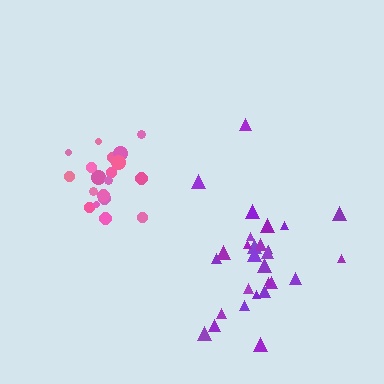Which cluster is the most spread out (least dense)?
Purple.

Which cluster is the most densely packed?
Pink.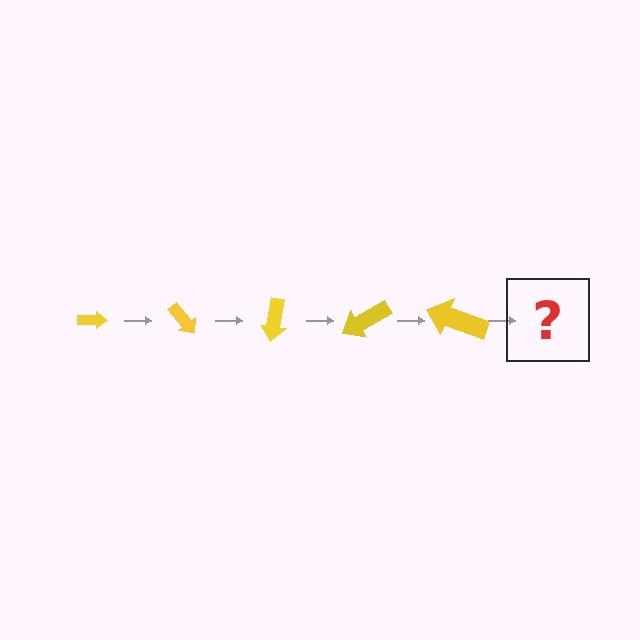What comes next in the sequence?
The next element should be an arrow, larger than the previous one and rotated 250 degrees from the start.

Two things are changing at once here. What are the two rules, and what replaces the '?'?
The two rules are that the arrow grows larger each step and it rotates 50 degrees each step. The '?' should be an arrow, larger than the previous one and rotated 250 degrees from the start.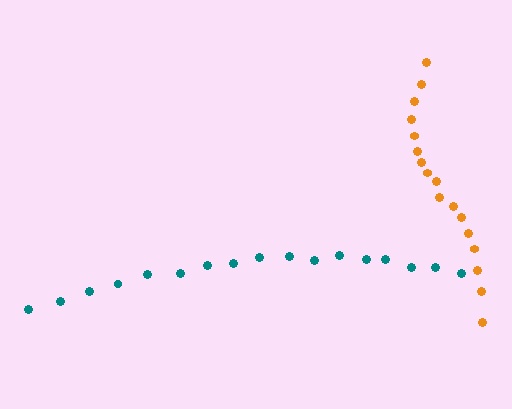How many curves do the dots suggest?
There are 2 distinct paths.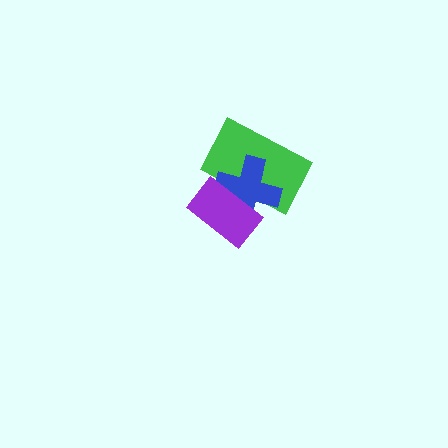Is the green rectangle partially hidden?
Yes, it is partially covered by another shape.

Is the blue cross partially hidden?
Yes, it is partially covered by another shape.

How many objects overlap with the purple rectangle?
2 objects overlap with the purple rectangle.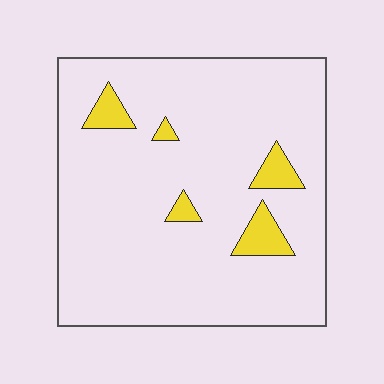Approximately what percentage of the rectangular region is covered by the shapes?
Approximately 10%.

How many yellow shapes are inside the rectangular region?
5.